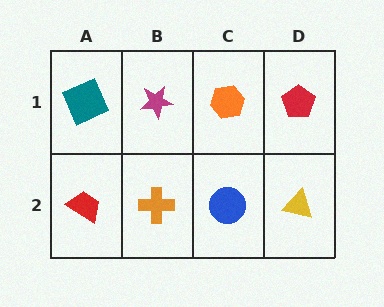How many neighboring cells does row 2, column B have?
3.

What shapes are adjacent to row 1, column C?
A blue circle (row 2, column C), a magenta star (row 1, column B), a red pentagon (row 1, column D).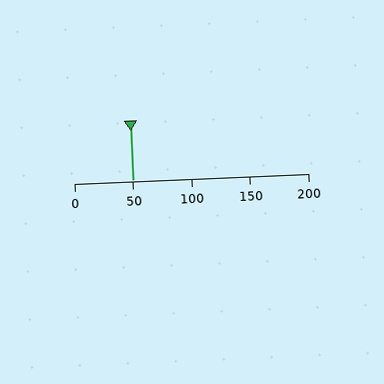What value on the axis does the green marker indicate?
The marker indicates approximately 50.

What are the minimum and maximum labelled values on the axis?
The axis runs from 0 to 200.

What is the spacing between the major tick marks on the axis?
The major ticks are spaced 50 apart.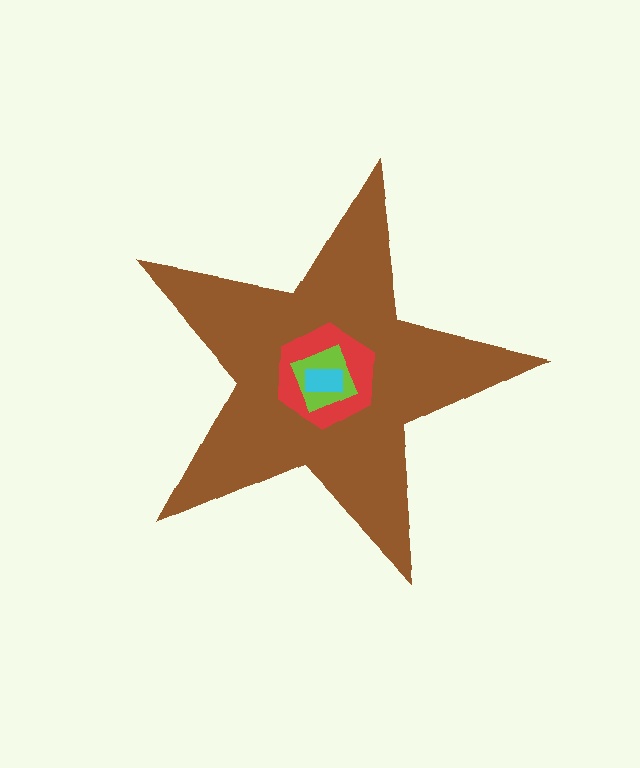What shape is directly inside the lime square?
The cyan rectangle.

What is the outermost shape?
The brown star.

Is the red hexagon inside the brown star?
Yes.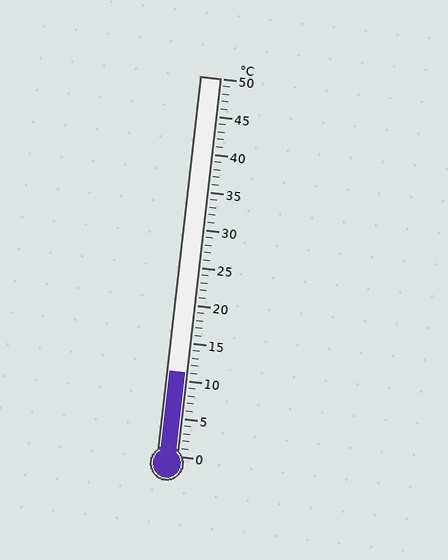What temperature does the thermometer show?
The thermometer shows approximately 11°C.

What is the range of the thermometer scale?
The thermometer scale ranges from 0°C to 50°C.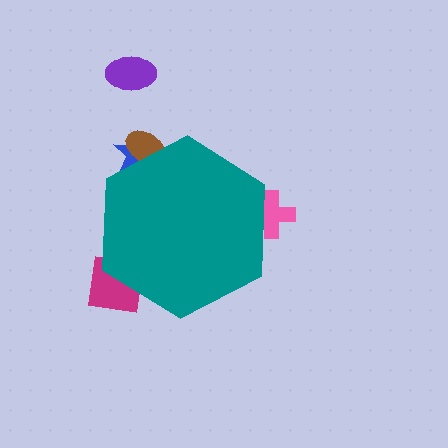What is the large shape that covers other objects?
A teal hexagon.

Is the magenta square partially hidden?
Yes, the magenta square is partially hidden behind the teal hexagon.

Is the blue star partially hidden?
Yes, the blue star is partially hidden behind the teal hexagon.